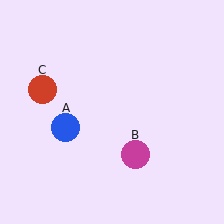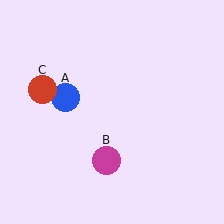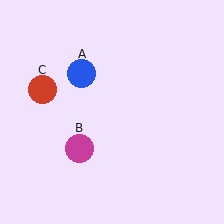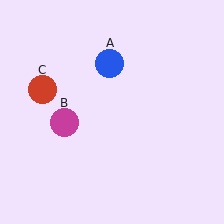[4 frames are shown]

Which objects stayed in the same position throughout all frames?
Red circle (object C) remained stationary.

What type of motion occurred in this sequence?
The blue circle (object A), magenta circle (object B) rotated clockwise around the center of the scene.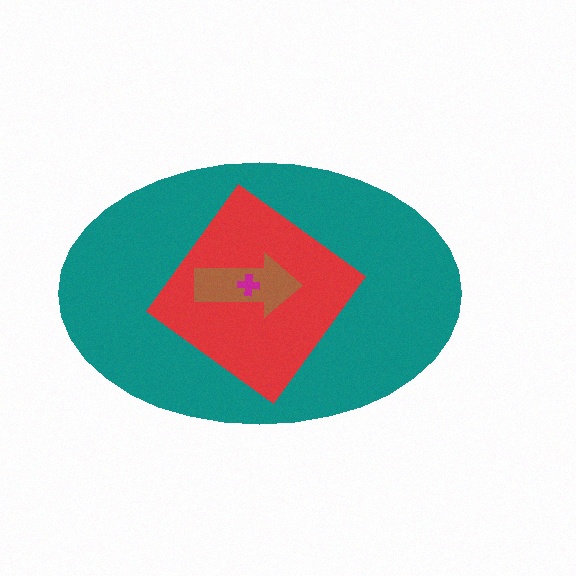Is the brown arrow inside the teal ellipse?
Yes.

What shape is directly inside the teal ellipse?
The red diamond.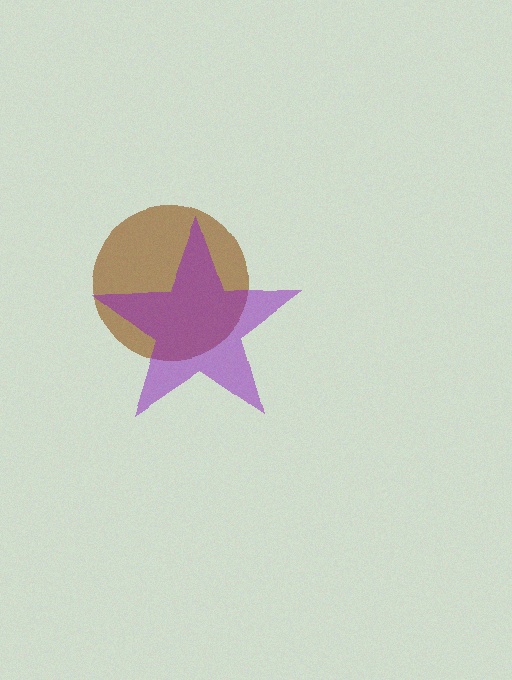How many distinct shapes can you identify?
There are 2 distinct shapes: a brown circle, a purple star.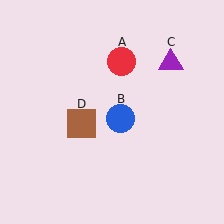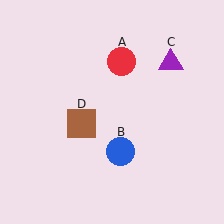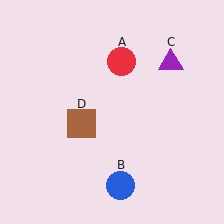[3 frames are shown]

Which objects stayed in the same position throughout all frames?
Red circle (object A) and purple triangle (object C) and brown square (object D) remained stationary.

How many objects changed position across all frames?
1 object changed position: blue circle (object B).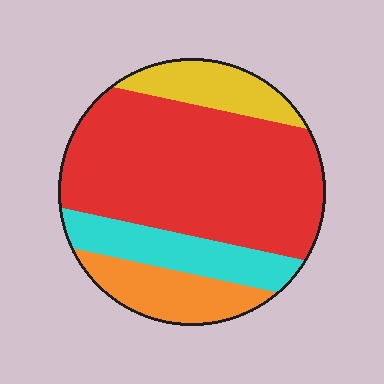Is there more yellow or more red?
Red.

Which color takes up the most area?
Red, at roughly 60%.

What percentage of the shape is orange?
Orange takes up less than a quarter of the shape.